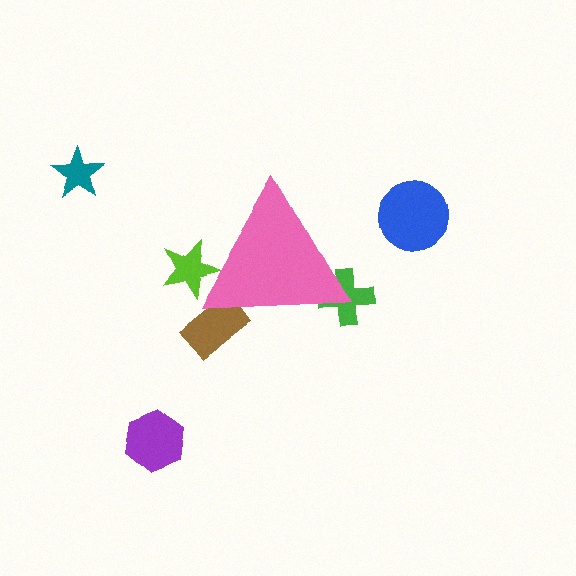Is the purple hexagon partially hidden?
No, the purple hexagon is fully visible.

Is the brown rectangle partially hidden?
Yes, the brown rectangle is partially hidden behind the pink triangle.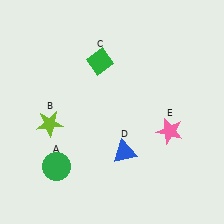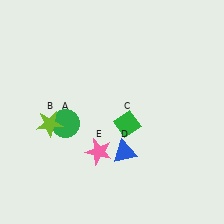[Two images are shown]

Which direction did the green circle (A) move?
The green circle (A) moved up.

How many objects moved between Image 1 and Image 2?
3 objects moved between the two images.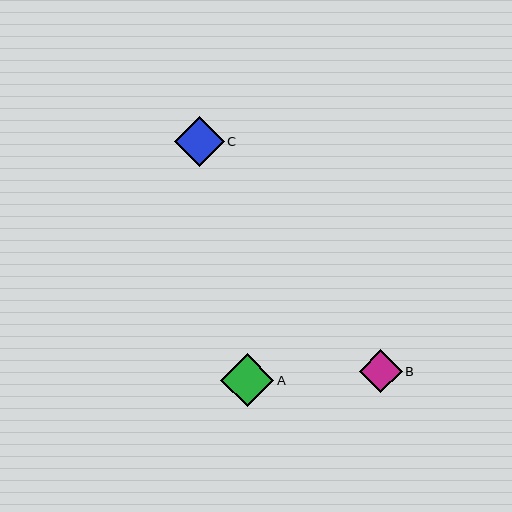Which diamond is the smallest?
Diamond B is the smallest with a size of approximately 42 pixels.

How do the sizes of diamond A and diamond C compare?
Diamond A and diamond C are approximately the same size.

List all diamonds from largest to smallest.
From largest to smallest: A, C, B.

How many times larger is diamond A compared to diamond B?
Diamond A is approximately 1.2 times the size of diamond B.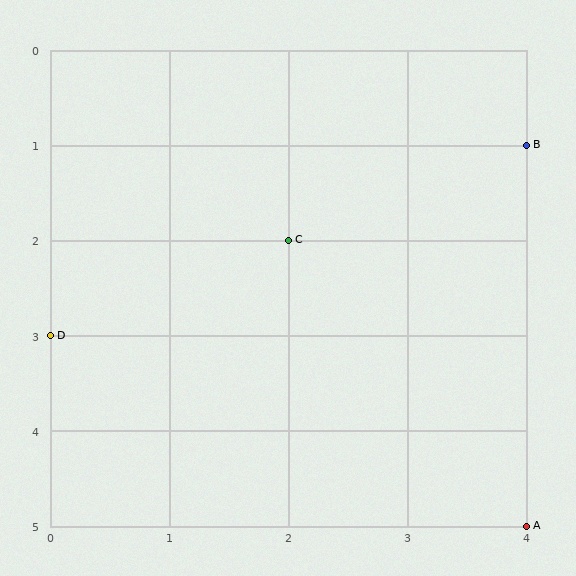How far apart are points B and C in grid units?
Points B and C are 2 columns and 1 row apart (about 2.2 grid units diagonally).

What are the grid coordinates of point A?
Point A is at grid coordinates (4, 5).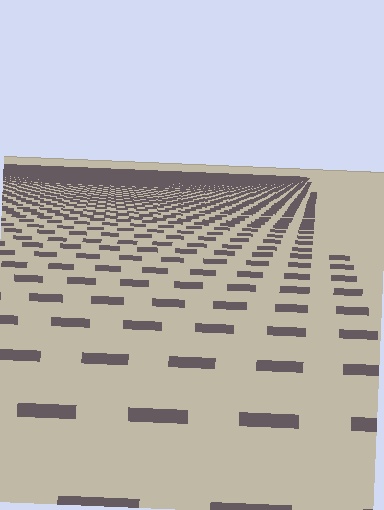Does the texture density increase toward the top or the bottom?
Density increases toward the top.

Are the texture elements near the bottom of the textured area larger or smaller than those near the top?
Larger. Near the bottom, elements are closer to the viewer and appear at a bigger on-screen size.